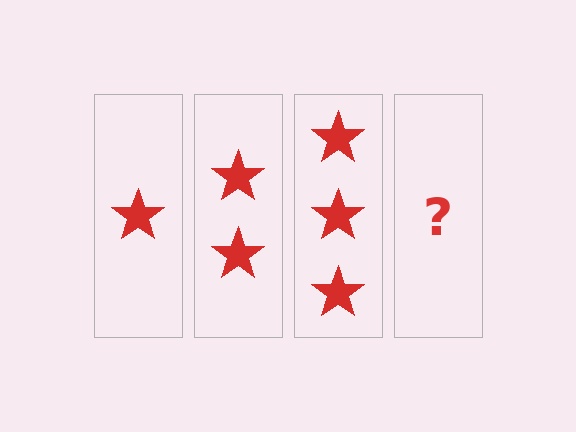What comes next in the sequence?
The next element should be 4 stars.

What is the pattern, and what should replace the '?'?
The pattern is that each step adds one more star. The '?' should be 4 stars.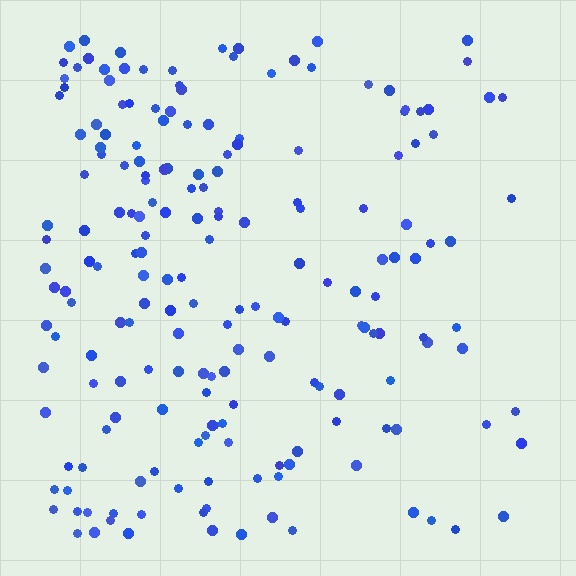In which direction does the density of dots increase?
From right to left, with the left side densest.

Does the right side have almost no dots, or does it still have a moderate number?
Still a moderate number, just noticeably fewer than the left.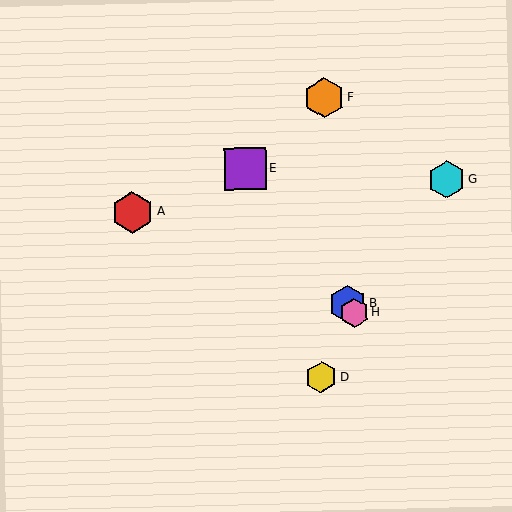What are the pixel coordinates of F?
Object F is at (324, 98).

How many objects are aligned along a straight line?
4 objects (B, C, E, H) are aligned along a straight line.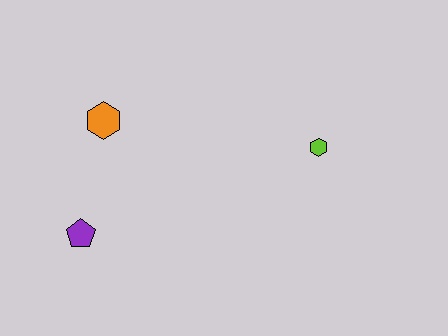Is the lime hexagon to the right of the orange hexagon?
Yes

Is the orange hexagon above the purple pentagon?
Yes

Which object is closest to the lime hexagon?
The orange hexagon is closest to the lime hexagon.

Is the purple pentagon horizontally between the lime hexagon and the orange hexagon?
No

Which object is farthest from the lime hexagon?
The purple pentagon is farthest from the lime hexagon.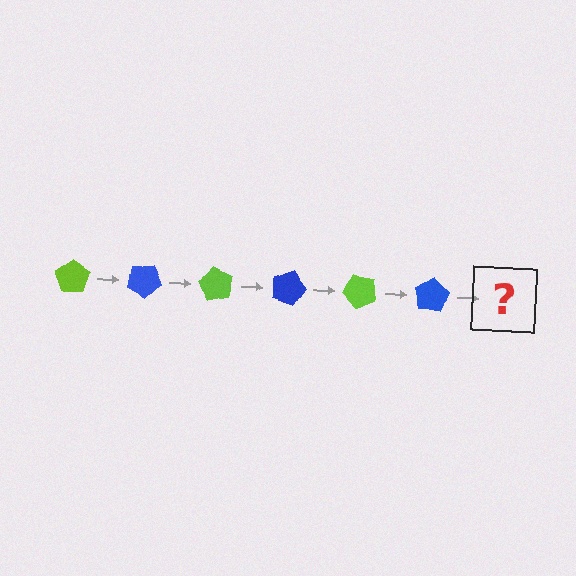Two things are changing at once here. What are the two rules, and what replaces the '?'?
The two rules are that it rotates 30 degrees each step and the color cycles through lime and blue. The '?' should be a lime pentagon, rotated 180 degrees from the start.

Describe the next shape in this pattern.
It should be a lime pentagon, rotated 180 degrees from the start.